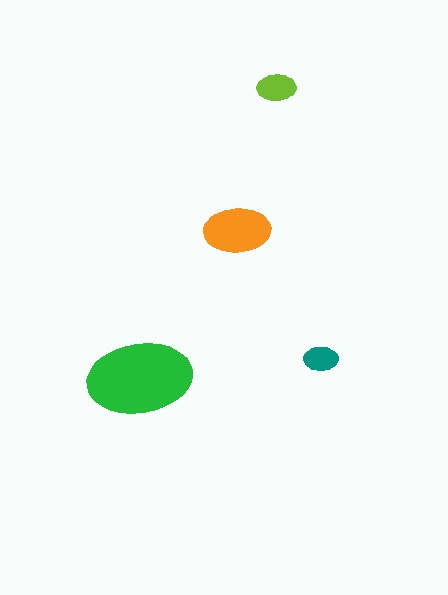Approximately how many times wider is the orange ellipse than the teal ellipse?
About 2 times wider.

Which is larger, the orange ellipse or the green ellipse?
The green one.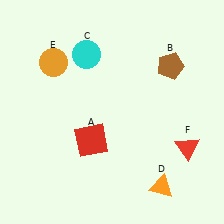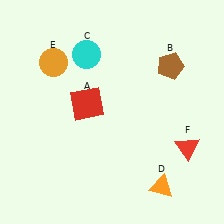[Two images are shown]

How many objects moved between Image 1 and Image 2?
1 object moved between the two images.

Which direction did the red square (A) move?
The red square (A) moved up.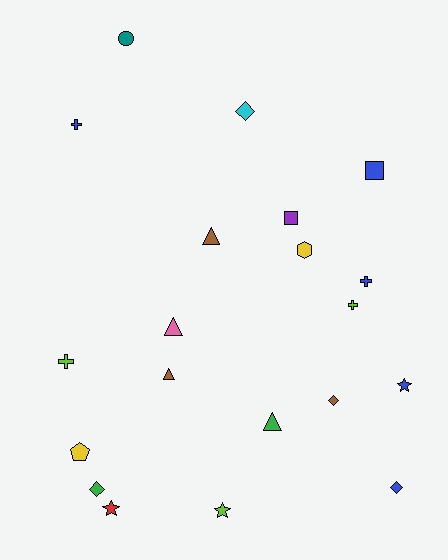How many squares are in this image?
There are 2 squares.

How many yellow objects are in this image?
There are 2 yellow objects.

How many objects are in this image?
There are 20 objects.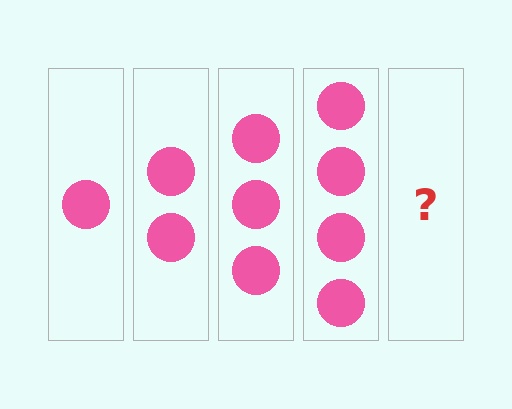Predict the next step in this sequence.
The next step is 5 circles.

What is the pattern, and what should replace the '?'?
The pattern is that each step adds one more circle. The '?' should be 5 circles.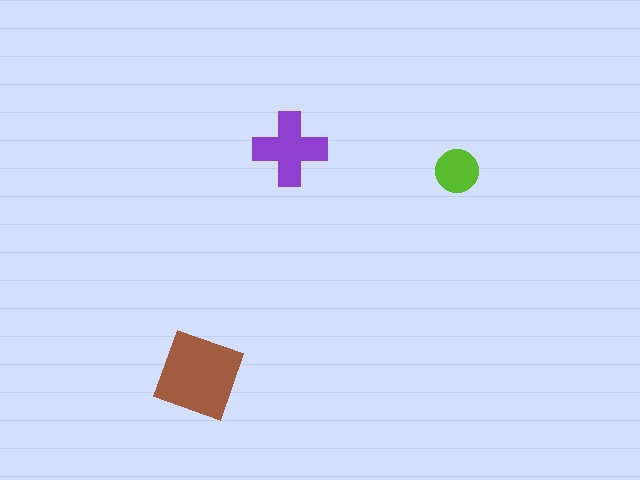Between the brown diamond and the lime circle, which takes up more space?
The brown diamond.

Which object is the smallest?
The lime circle.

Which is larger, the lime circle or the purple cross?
The purple cross.